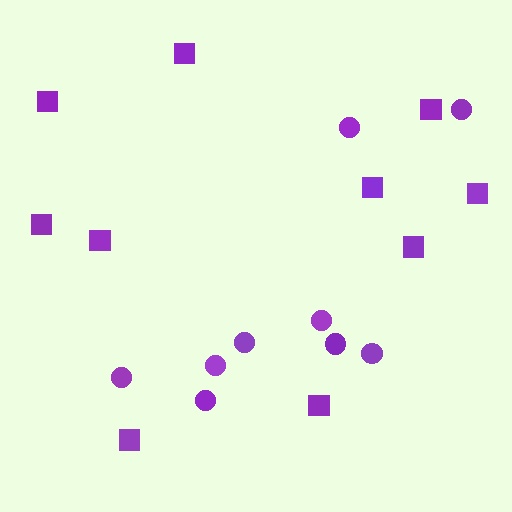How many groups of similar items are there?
There are 2 groups: one group of circles (9) and one group of squares (10).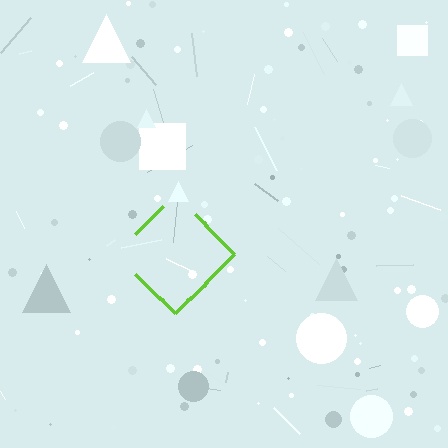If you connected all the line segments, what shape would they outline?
They would outline a diamond.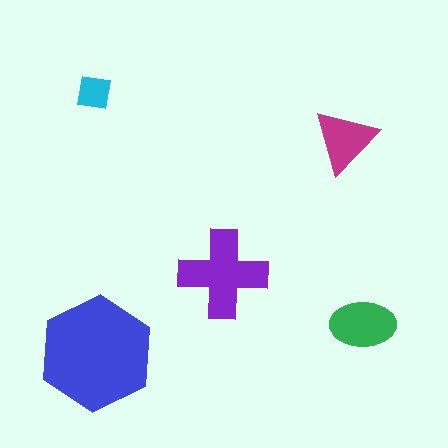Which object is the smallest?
The cyan square.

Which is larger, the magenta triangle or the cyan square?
The magenta triangle.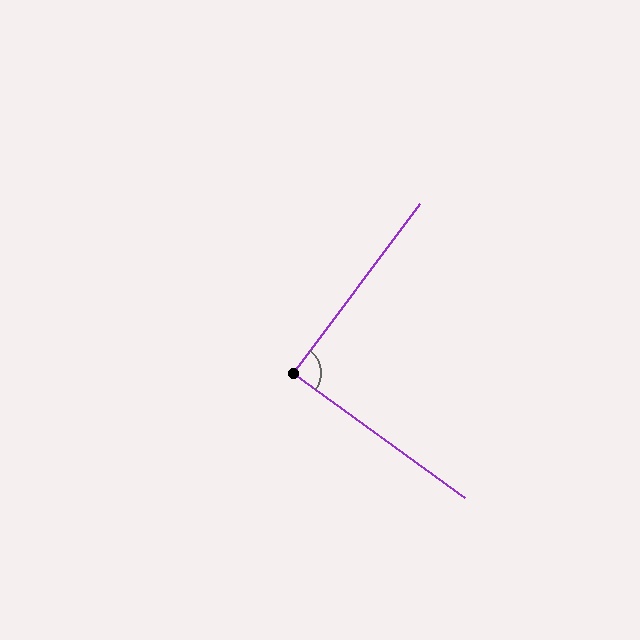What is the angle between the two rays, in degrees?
Approximately 89 degrees.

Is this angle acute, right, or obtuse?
It is approximately a right angle.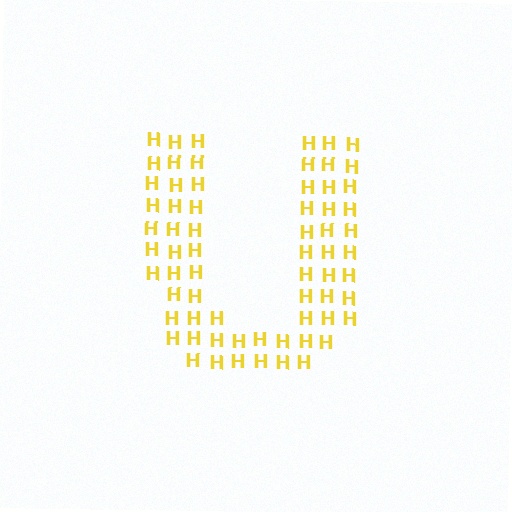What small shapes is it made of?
It is made of small letter H's.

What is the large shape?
The large shape is the letter U.